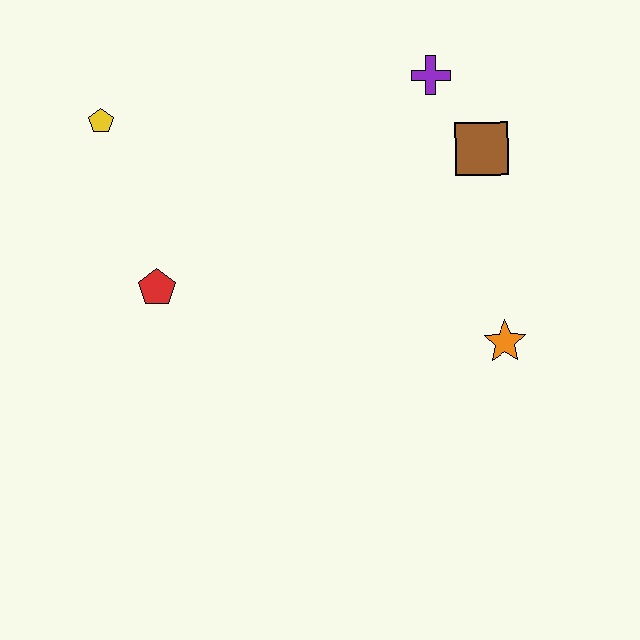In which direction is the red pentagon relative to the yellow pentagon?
The red pentagon is below the yellow pentagon.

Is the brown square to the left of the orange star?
Yes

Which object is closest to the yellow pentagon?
The red pentagon is closest to the yellow pentagon.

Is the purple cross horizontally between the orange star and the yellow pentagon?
Yes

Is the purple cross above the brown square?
Yes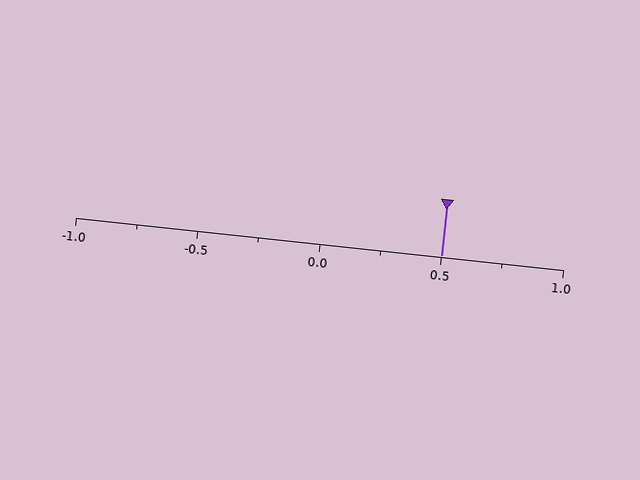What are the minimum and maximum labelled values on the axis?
The axis runs from -1.0 to 1.0.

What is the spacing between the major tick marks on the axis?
The major ticks are spaced 0.5 apart.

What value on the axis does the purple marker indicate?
The marker indicates approximately 0.5.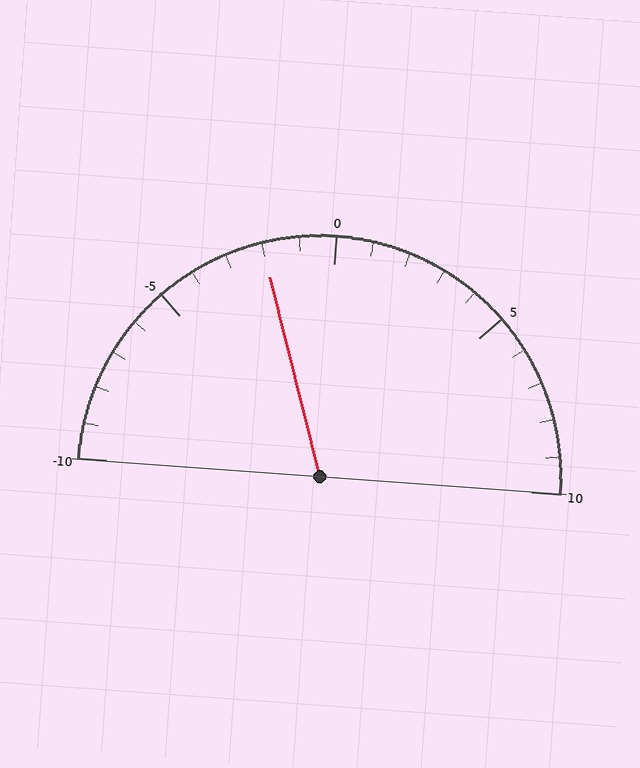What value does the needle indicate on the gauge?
The needle indicates approximately -2.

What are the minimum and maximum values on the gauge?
The gauge ranges from -10 to 10.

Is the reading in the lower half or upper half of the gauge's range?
The reading is in the lower half of the range (-10 to 10).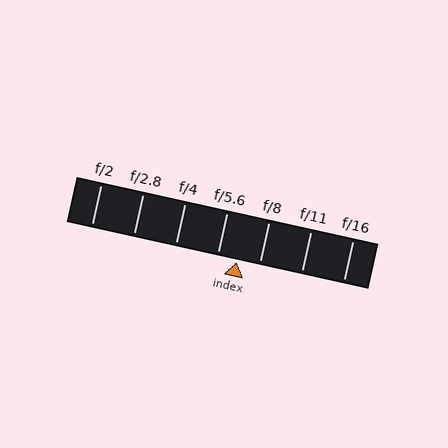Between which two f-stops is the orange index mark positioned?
The index mark is between f/5.6 and f/8.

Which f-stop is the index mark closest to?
The index mark is closest to f/5.6.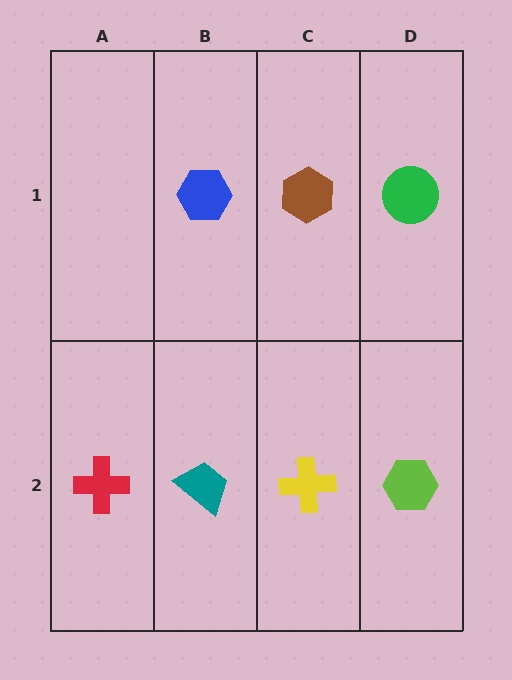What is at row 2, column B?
A teal trapezoid.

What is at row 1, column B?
A blue hexagon.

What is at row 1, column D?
A green circle.